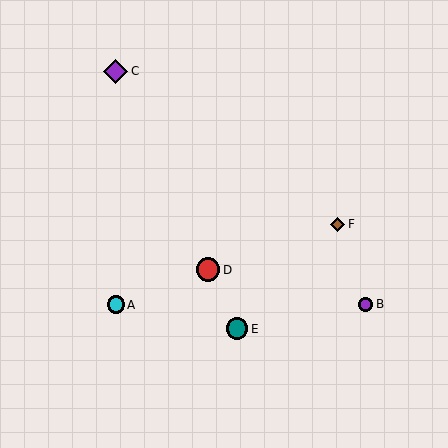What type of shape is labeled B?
Shape B is a purple circle.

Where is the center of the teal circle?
The center of the teal circle is at (237, 329).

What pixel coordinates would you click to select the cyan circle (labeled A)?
Click at (116, 305) to select the cyan circle A.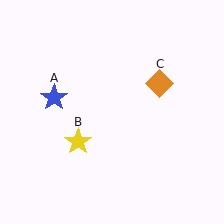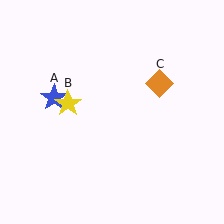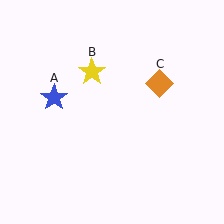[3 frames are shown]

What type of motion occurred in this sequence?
The yellow star (object B) rotated clockwise around the center of the scene.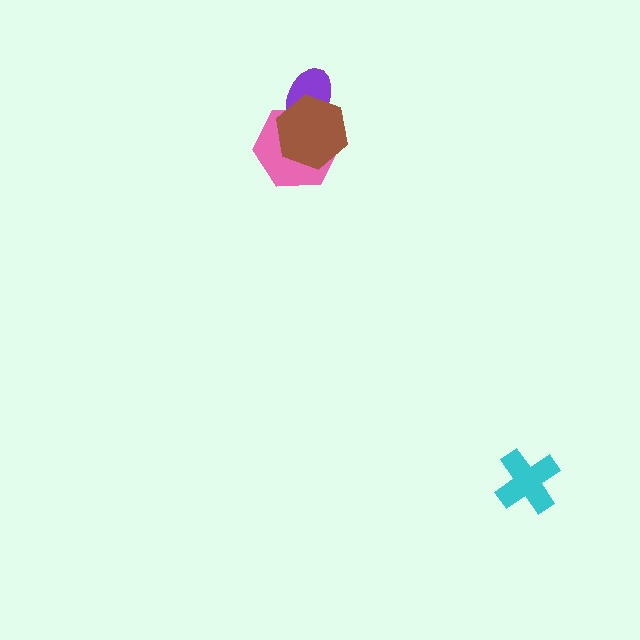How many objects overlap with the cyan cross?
0 objects overlap with the cyan cross.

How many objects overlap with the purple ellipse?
2 objects overlap with the purple ellipse.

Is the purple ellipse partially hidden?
Yes, it is partially covered by another shape.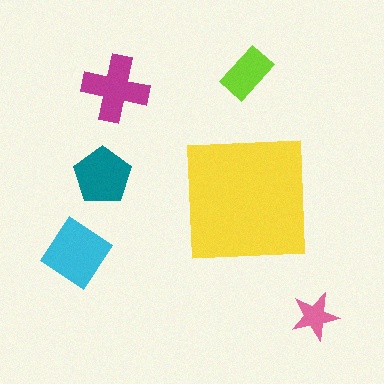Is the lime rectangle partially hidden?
No, the lime rectangle is fully visible.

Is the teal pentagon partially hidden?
No, the teal pentagon is fully visible.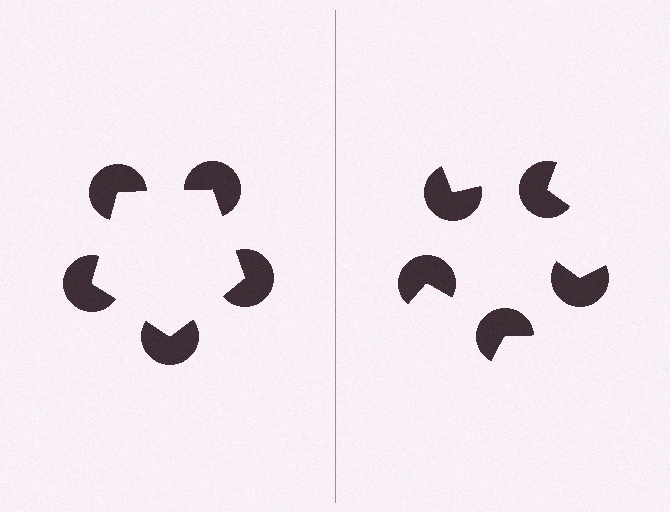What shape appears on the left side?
An illusory pentagon.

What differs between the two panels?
The pac-man discs are positioned identically on both sides; only the wedge orientations differ. On the left they align to a pentagon; on the right they are misaligned.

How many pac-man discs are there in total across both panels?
10 — 5 on each side.